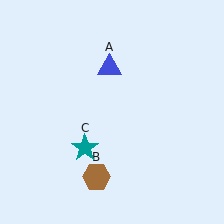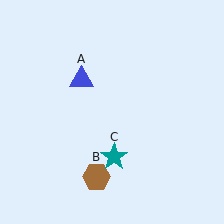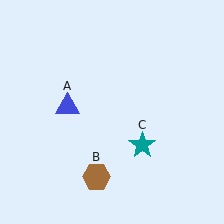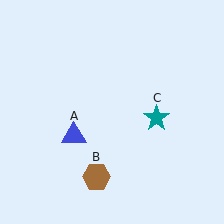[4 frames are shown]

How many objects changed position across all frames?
2 objects changed position: blue triangle (object A), teal star (object C).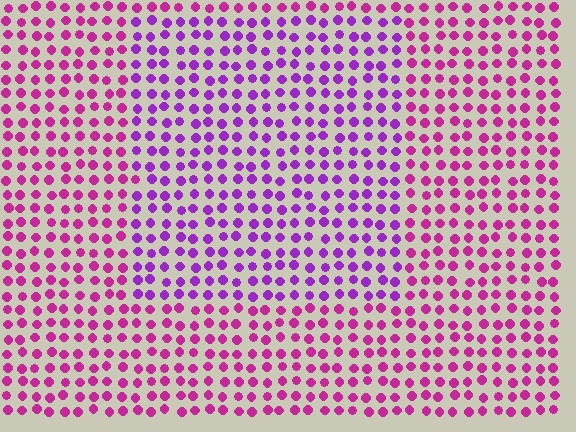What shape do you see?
I see a rectangle.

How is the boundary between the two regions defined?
The boundary is defined purely by a slight shift in hue (about 33 degrees). Spacing, size, and orientation are identical on both sides.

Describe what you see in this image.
The image is filled with small magenta elements in a uniform arrangement. A rectangle-shaped region is visible where the elements are tinted to a slightly different hue, forming a subtle color boundary.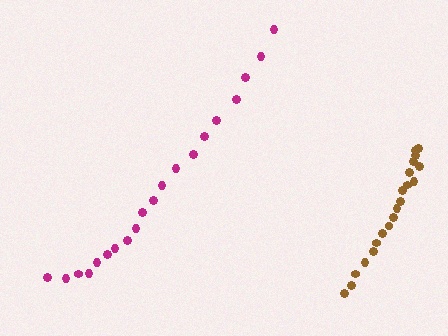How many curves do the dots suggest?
There are 2 distinct paths.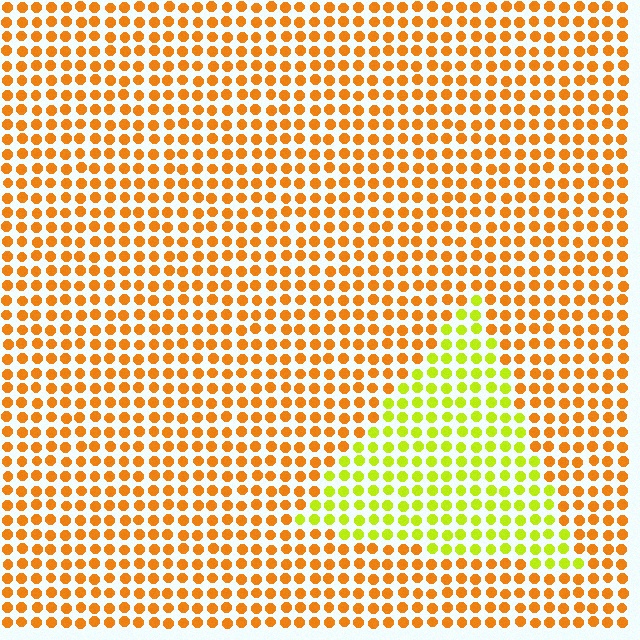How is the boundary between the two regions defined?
The boundary is defined purely by a slight shift in hue (about 45 degrees). Spacing, size, and orientation are identical on both sides.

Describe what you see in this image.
The image is filled with small orange elements in a uniform arrangement. A triangle-shaped region is visible where the elements are tinted to a slightly different hue, forming a subtle color boundary.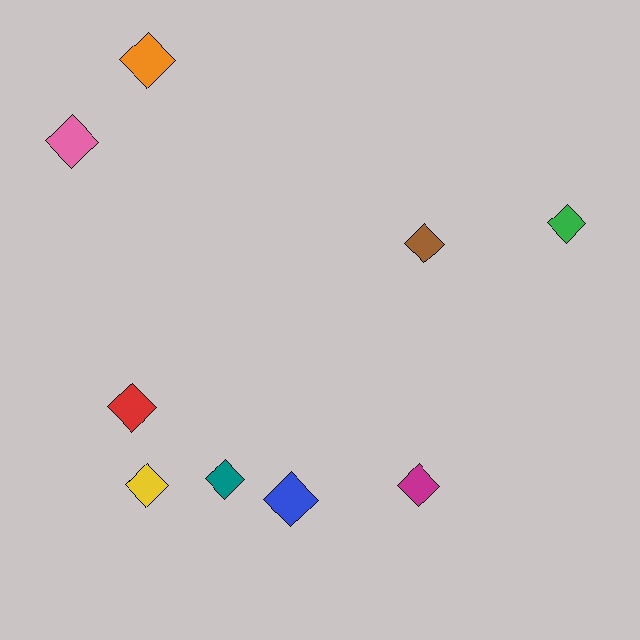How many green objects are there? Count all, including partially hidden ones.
There is 1 green object.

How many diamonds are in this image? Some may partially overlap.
There are 9 diamonds.